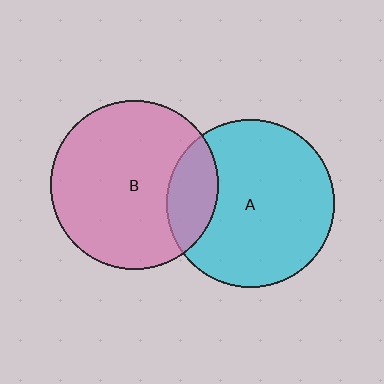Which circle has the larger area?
Circle B (pink).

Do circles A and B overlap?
Yes.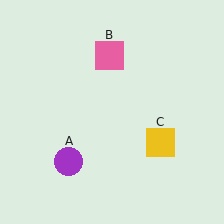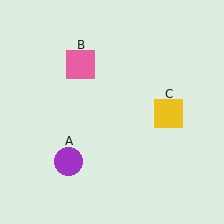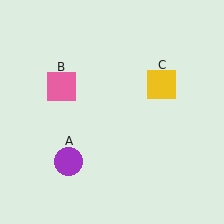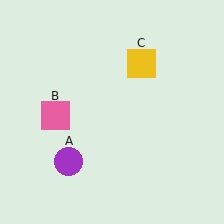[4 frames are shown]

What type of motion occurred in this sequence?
The pink square (object B), yellow square (object C) rotated counterclockwise around the center of the scene.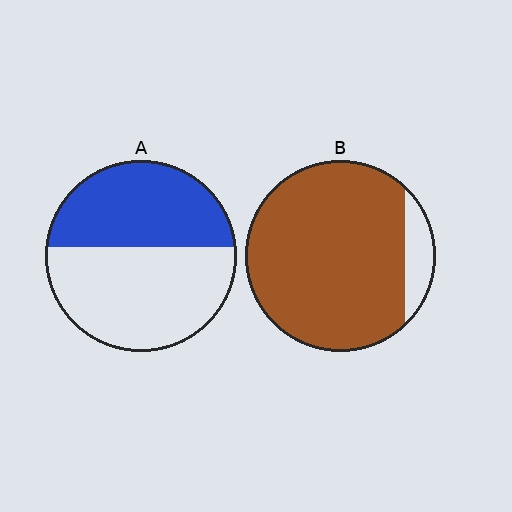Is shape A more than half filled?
No.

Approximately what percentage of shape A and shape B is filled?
A is approximately 45% and B is approximately 90%.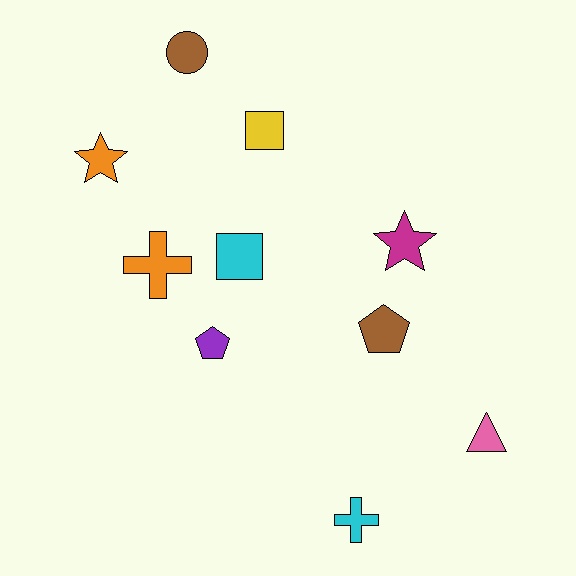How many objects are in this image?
There are 10 objects.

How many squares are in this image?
There are 2 squares.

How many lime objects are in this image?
There are no lime objects.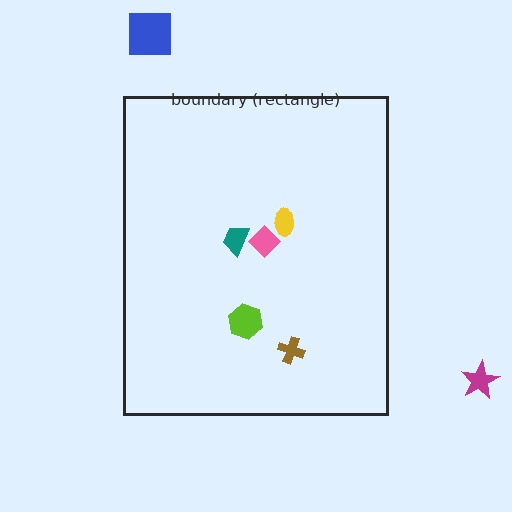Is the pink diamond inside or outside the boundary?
Inside.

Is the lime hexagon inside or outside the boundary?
Inside.